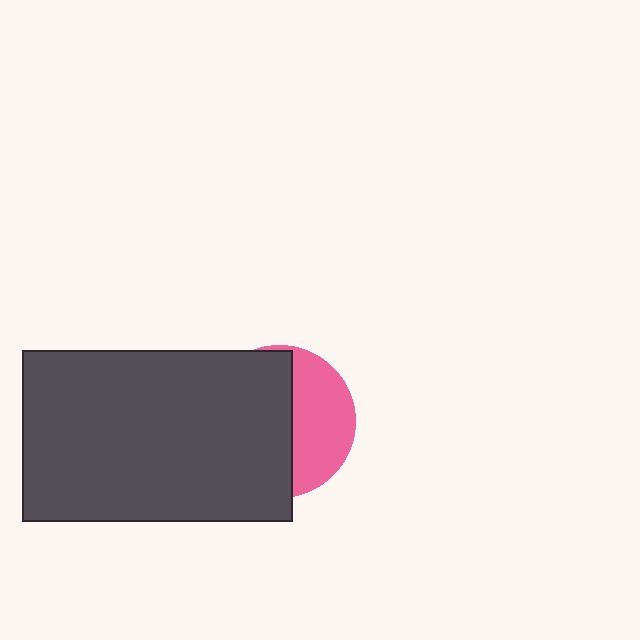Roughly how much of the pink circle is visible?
A small part of it is visible (roughly 39%).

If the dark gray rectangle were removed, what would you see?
You would see the complete pink circle.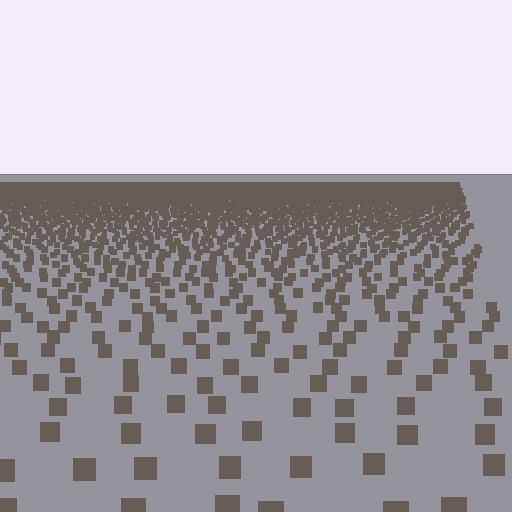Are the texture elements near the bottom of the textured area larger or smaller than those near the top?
Larger. Near the bottom, elements are closer to the viewer and appear at a bigger on-screen size.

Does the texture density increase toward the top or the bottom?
Density increases toward the top.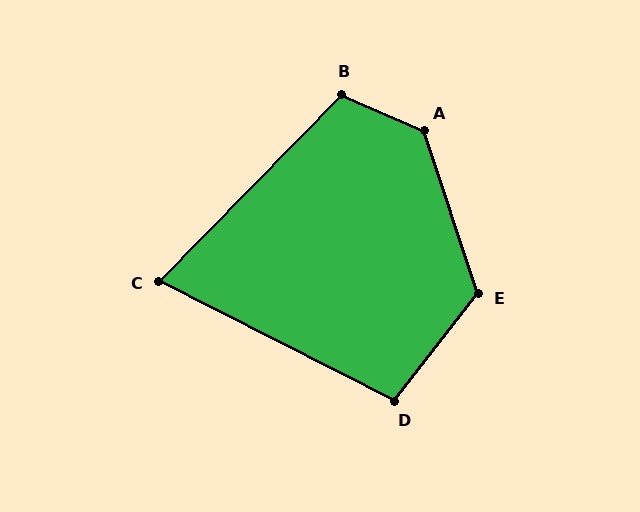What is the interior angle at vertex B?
Approximately 111 degrees (obtuse).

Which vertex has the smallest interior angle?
C, at approximately 73 degrees.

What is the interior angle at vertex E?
Approximately 123 degrees (obtuse).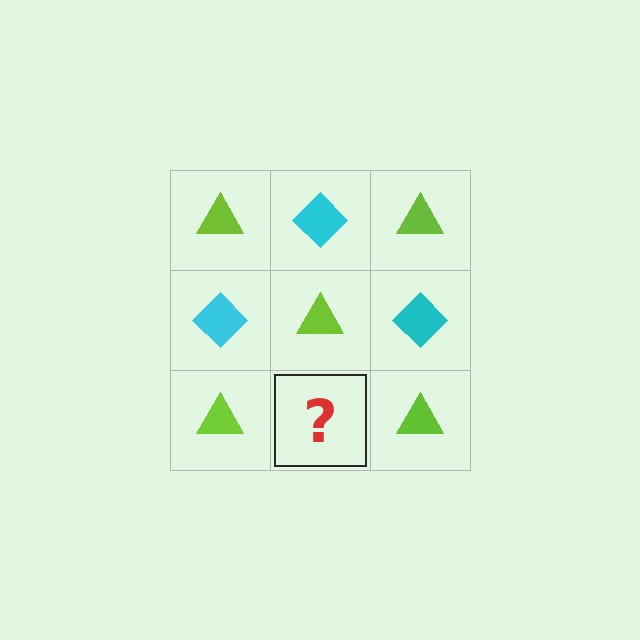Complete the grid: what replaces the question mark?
The question mark should be replaced with a cyan diamond.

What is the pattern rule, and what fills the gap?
The rule is that it alternates lime triangle and cyan diamond in a checkerboard pattern. The gap should be filled with a cyan diamond.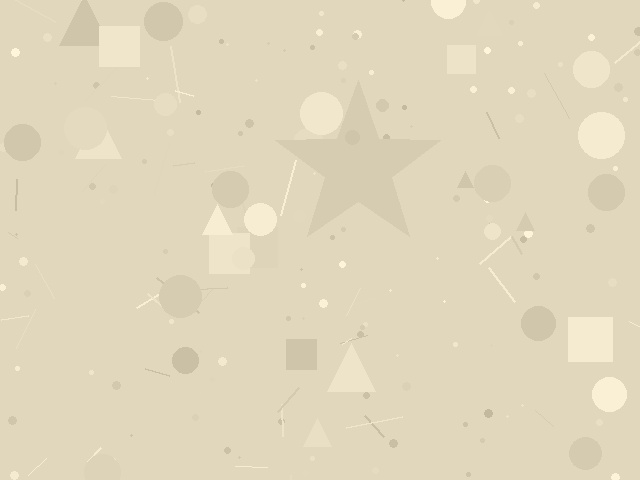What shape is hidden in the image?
A star is hidden in the image.